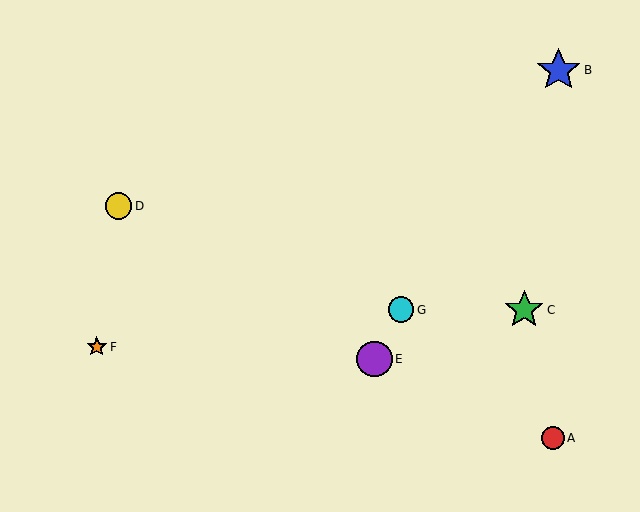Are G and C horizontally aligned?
Yes, both are at y≈310.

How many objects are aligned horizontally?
2 objects (C, G) are aligned horizontally.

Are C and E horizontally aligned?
No, C is at y≈310 and E is at y≈359.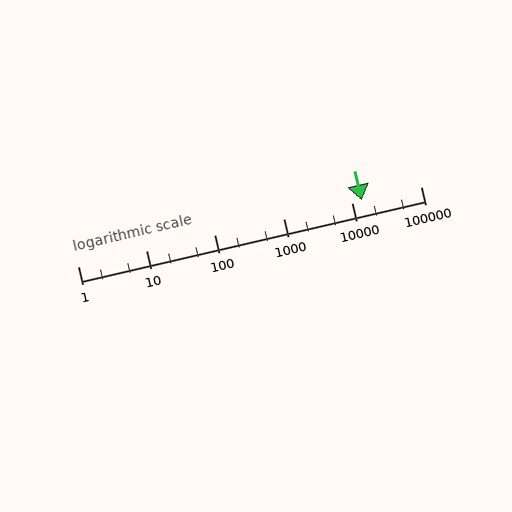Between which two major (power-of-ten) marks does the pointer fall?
The pointer is between 10000 and 100000.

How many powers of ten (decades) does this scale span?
The scale spans 5 decades, from 1 to 100000.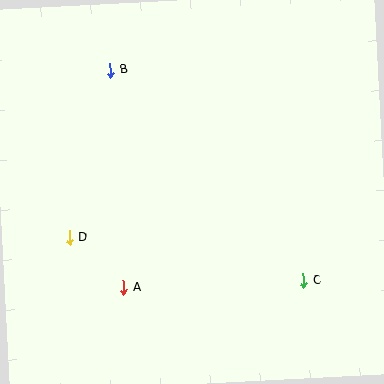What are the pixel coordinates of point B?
Point B is at (110, 70).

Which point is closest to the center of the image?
Point A at (124, 287) is closest to the center.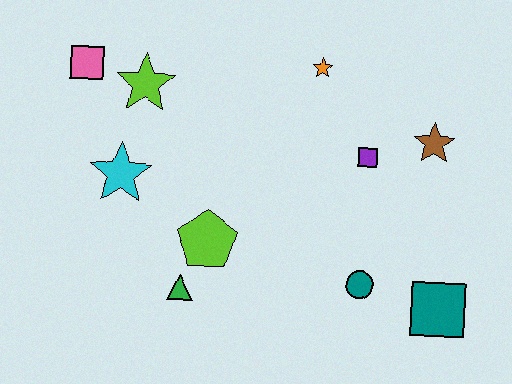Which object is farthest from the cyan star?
The teal square is farthest from the cyan star.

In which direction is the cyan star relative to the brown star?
The cyan star is to the left of the brown star.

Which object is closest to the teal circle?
The teal square is closest to the teal circle.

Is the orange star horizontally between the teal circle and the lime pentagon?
Yes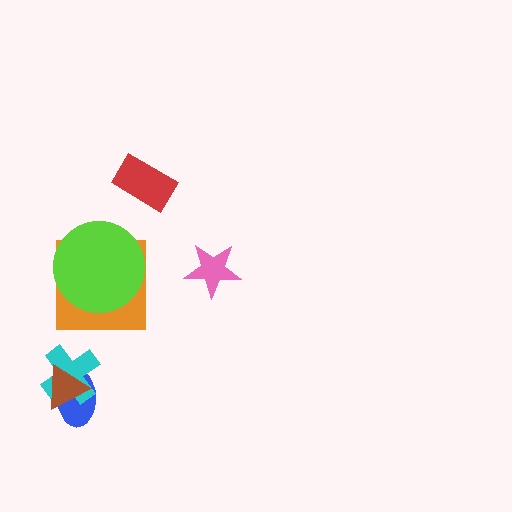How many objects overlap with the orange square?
1 object overlaps with the orange square.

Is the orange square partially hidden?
Yes, it is partially covered by another shape.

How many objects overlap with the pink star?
0 objects overlap with the pink star.